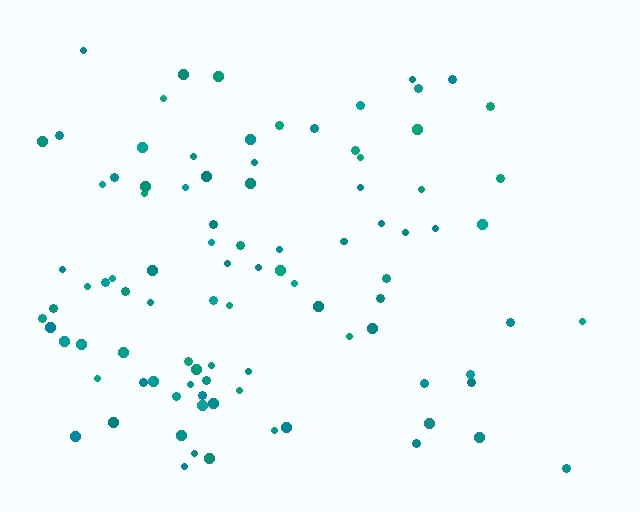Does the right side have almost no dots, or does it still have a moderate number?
Still a moderate number, just noticeably fewer than the left.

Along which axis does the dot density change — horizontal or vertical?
Horizontal.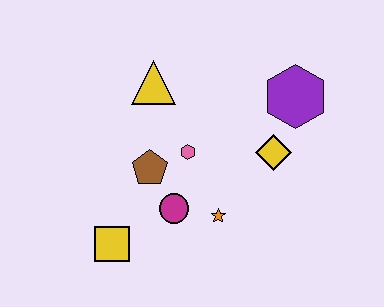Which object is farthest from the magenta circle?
The purple hexagon is farthest from the magenta circle.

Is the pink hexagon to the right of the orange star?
No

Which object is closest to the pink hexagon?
The brown pentagon is closest to the pink hexagon.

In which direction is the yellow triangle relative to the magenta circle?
The yellow triangle is above the magenta circle.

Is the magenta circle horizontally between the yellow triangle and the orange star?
Yes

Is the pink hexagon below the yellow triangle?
Yes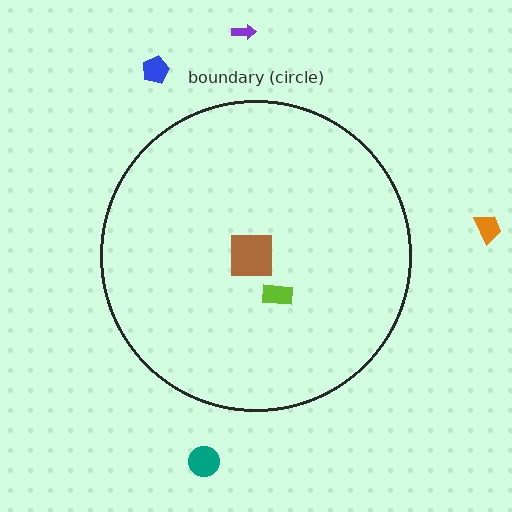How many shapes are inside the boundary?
3 inside, 4 outside.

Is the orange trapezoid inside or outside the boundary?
Outside.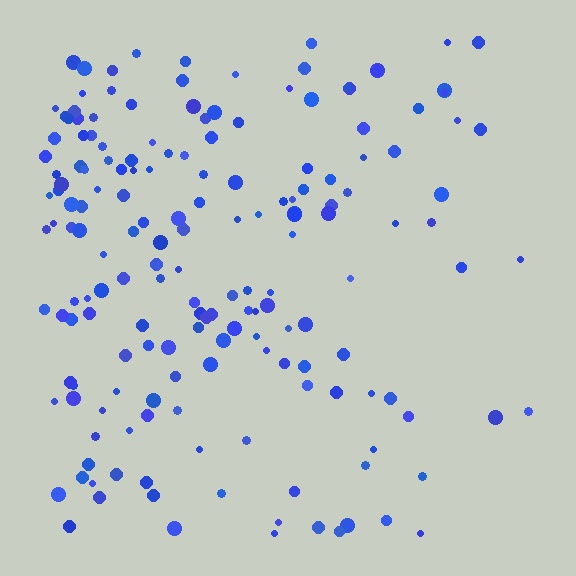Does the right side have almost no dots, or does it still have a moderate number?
Still a moderate number, just noticeably fewer than the left.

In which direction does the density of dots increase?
From right to left, with the left side densest.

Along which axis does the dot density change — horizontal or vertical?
Horizontal.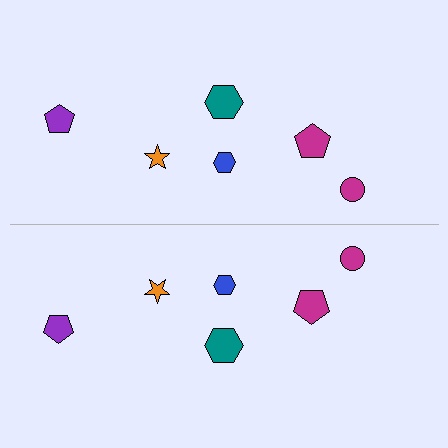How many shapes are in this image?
There are 12 shapes in this image.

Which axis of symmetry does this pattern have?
The pattern has a horizontal axis of symmetry running through the center of the image.